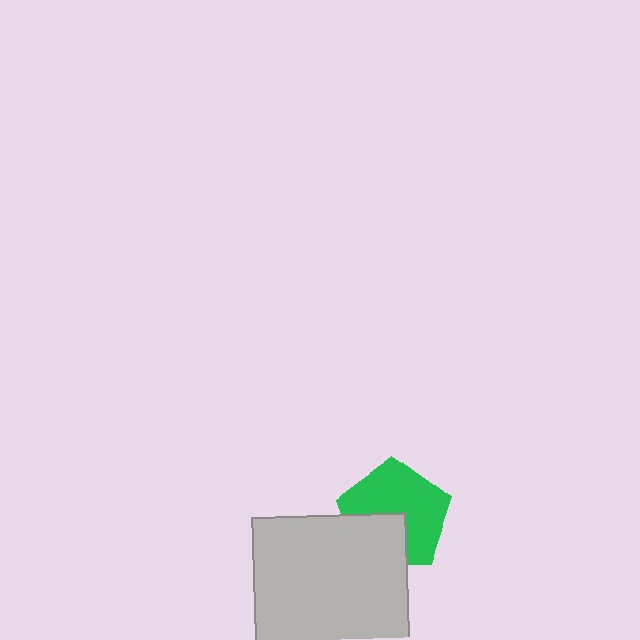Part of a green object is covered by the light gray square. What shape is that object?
It is a pentagon.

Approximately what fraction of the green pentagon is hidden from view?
Roughly 33% of the green pentagon is hidden behind the light gray square.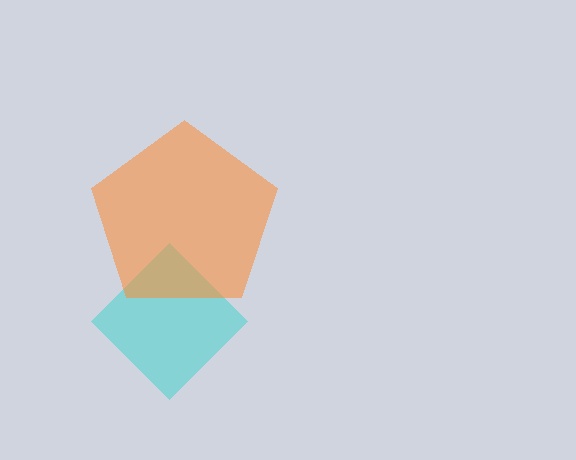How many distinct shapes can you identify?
There are 2 distinct shapes: a cyan diamond, an orange pentagon.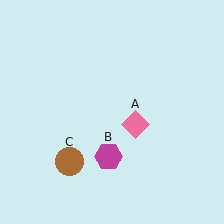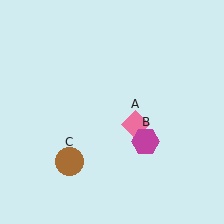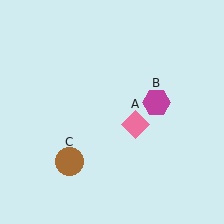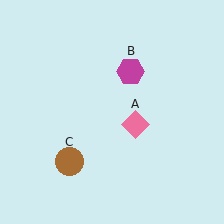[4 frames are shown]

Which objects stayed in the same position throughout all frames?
Pink diamond (object A) and brown circle (object C) remained stationary.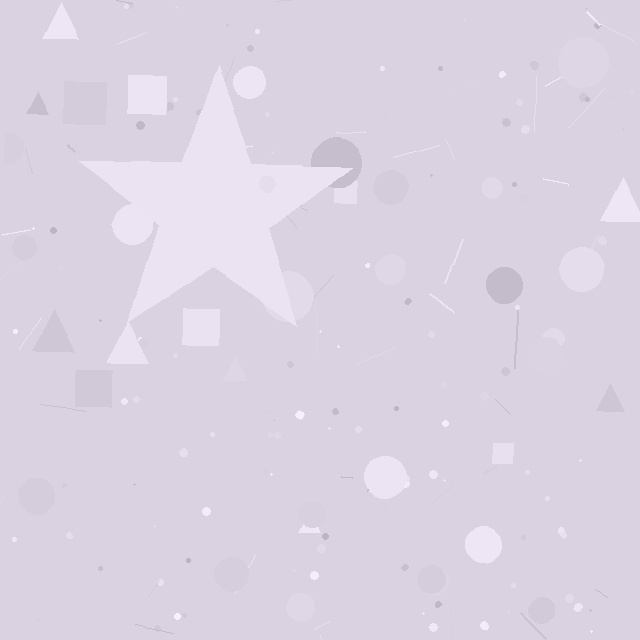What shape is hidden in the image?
A star is hidden in the image.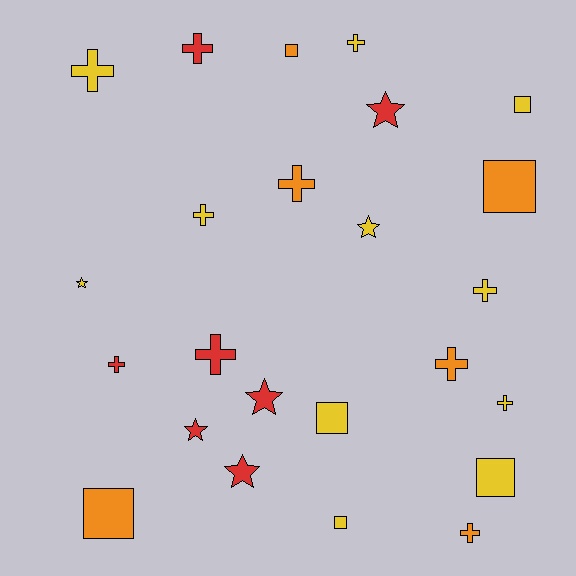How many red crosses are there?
There are 3 red crosses.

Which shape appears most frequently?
Cross, with 11 objects.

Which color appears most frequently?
Yellow, with 11 objects.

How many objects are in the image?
There are 24 objects.